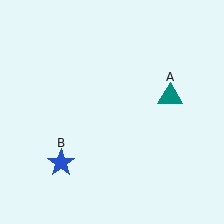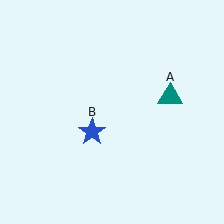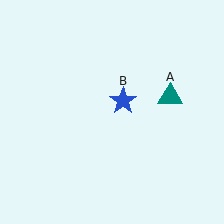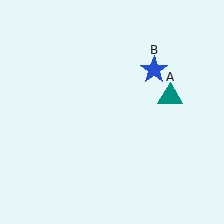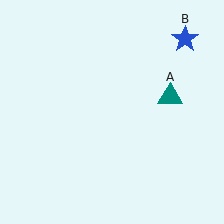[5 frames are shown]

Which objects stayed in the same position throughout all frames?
Teal triangle (object A) remained stationary.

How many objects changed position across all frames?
1 object changed position: blue star (object B).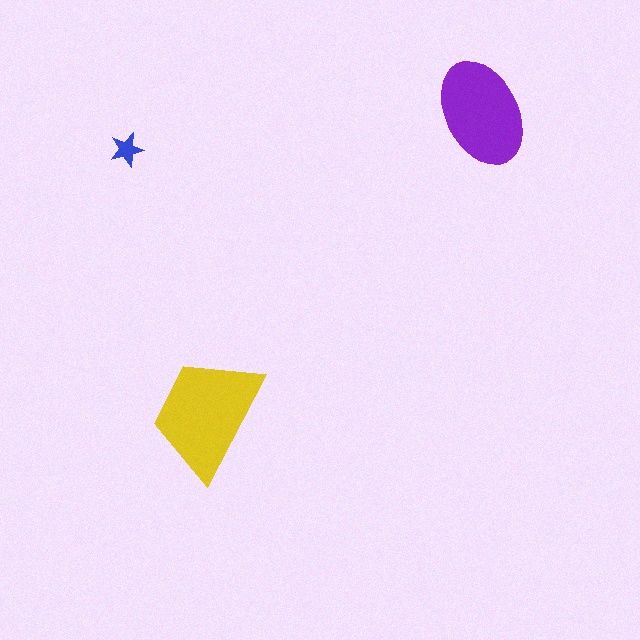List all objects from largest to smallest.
The yellow trapezoid, the purple ellipse, the blue star.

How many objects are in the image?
There are 3 objects in the image.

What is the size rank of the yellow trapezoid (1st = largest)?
1st.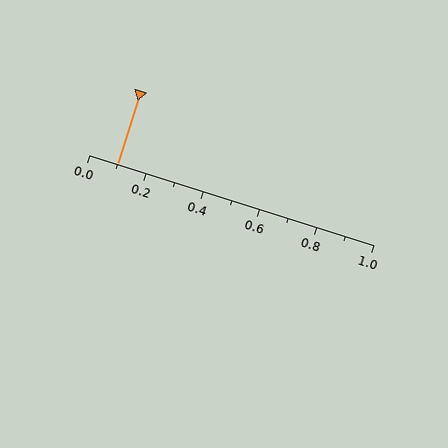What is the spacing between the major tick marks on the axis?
The major ticks are spaced 0.2 apart.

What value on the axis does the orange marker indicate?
The marker indicates approximately 0.1.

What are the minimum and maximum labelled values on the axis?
The axis runs from 0.0 to 1.0.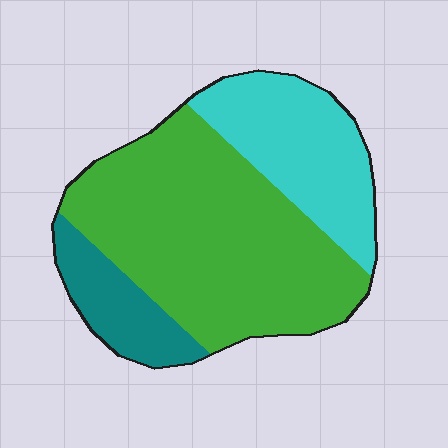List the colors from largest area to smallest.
From largest to smallest: green, cyan, teal.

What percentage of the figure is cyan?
Cyan covers about 25% of the figure.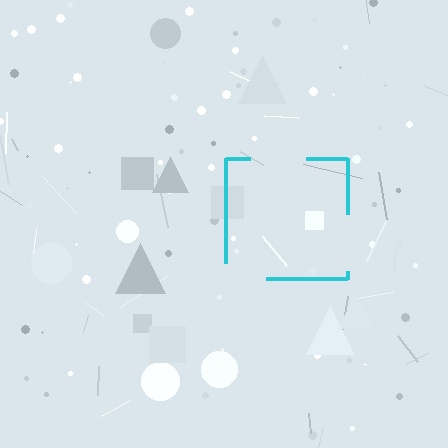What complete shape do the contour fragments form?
The contour fragments form a square.